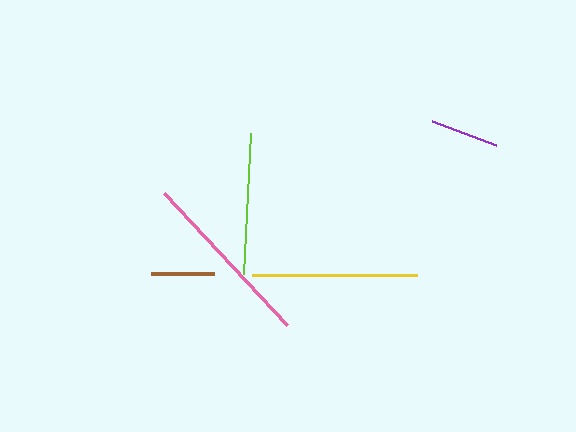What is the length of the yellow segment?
The yellow segment is approximately 165 pixels long.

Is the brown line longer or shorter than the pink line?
The pink line is longer than the brown line.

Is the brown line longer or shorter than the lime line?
The lime line is longer than the brown line.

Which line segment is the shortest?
The brown line is the shortest at approximately 63 pixels.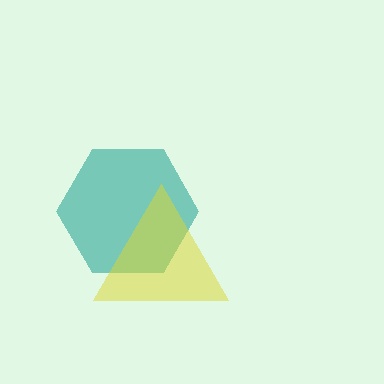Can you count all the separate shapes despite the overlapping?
Yes, there are 2 separate shapes.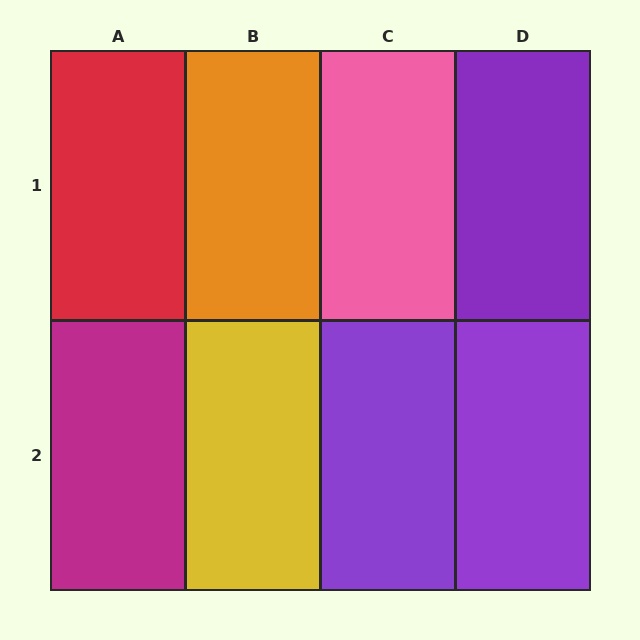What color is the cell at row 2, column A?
Magenta.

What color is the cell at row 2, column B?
Yellow.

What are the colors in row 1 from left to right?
Red, orange, pink, purple.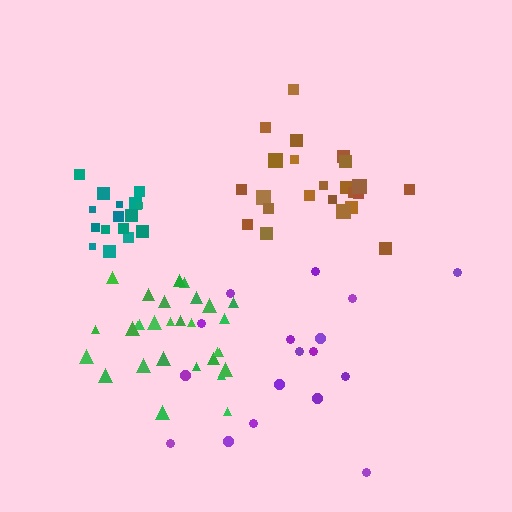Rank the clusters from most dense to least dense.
teal, green, brown, purple.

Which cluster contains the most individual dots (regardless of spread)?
Green (30).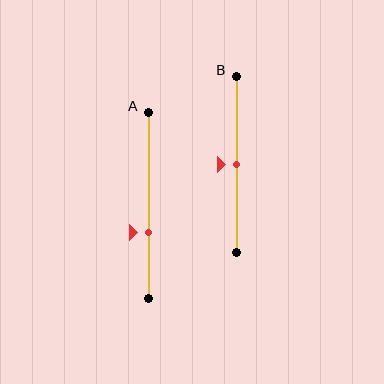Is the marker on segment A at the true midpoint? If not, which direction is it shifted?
No, the marker on segment A is shifted downward by about 14% of the segment length.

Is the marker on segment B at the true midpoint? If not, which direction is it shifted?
Yes, the marker on segment B is at the true midpoint.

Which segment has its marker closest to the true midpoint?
Segment B has its marker closest to the true midpoint.